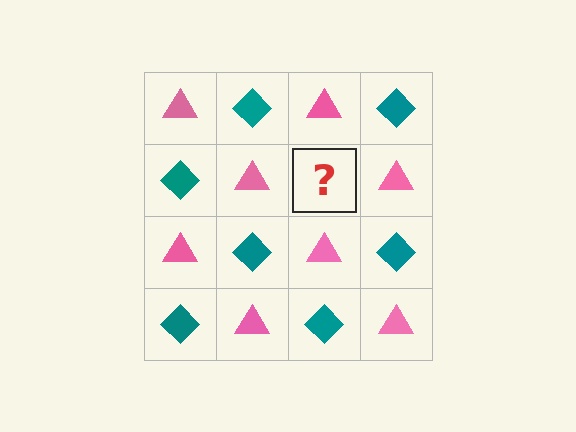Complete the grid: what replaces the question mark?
The question mark should be replaced with a teal diamond.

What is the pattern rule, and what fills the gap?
The rule is that it alternates pink triangle and teal diamond in a checkerboard pattern. The gap should be filled with a teal diamond.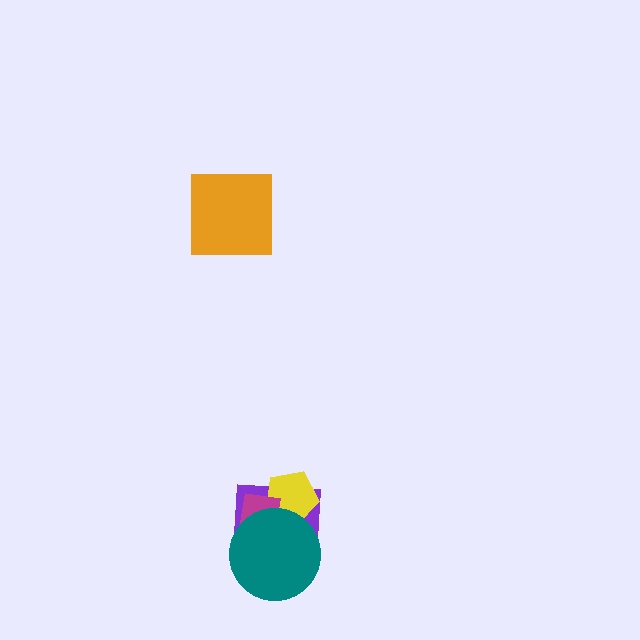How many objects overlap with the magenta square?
3 objects overlap with the magenta square.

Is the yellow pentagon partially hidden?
Yes, it is partially covered by another shape.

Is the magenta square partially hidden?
Yes, it is partially covered by another shape.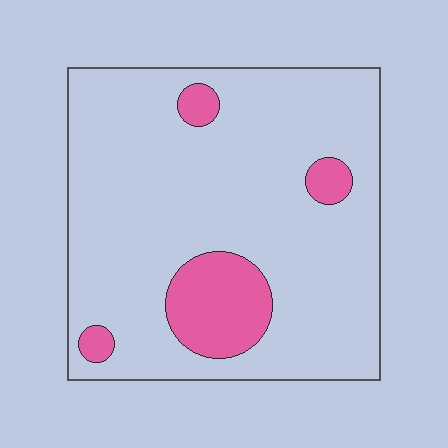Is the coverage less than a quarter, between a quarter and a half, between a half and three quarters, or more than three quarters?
Less than a quarter.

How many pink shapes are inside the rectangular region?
4.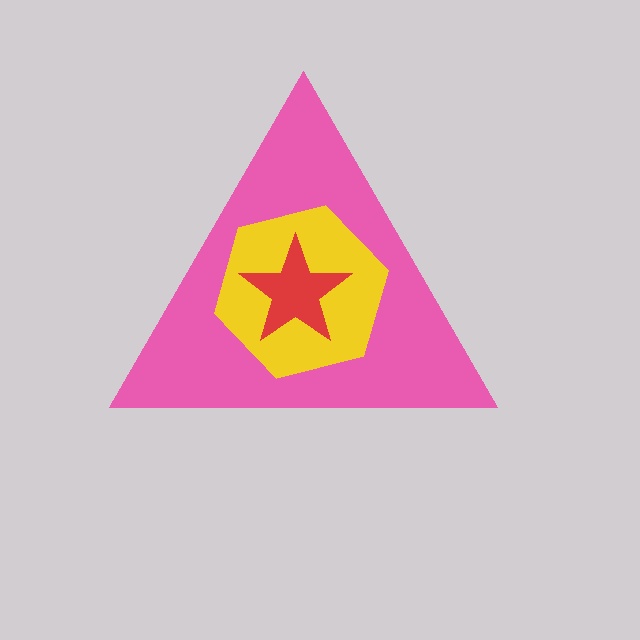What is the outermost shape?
The pink triangle.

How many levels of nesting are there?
3.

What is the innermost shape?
The red star.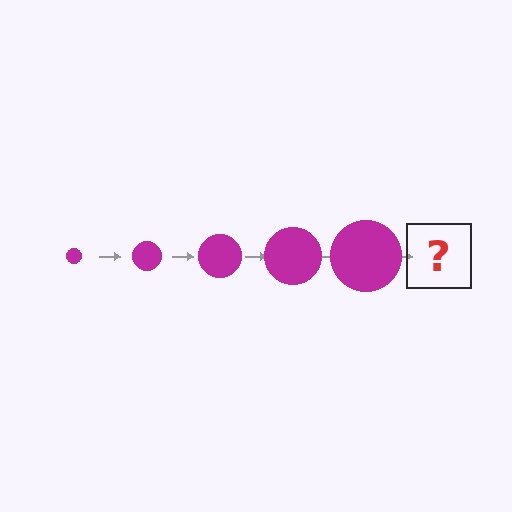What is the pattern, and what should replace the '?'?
The pattern is that the circle gets progressively larger each step. The '?' should be a magenta circle, larger than the previous one.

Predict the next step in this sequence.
The next step is a magenta circle, larger than the previous one.